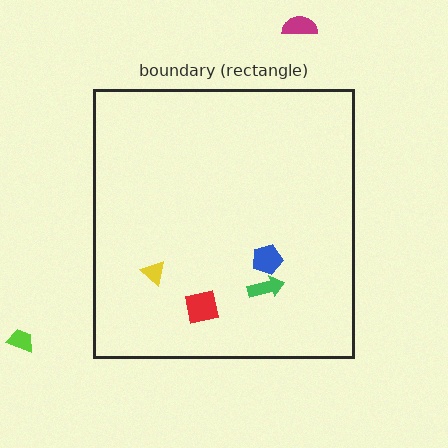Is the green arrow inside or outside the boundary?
Inside.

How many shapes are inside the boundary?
4 inside, 2 outside.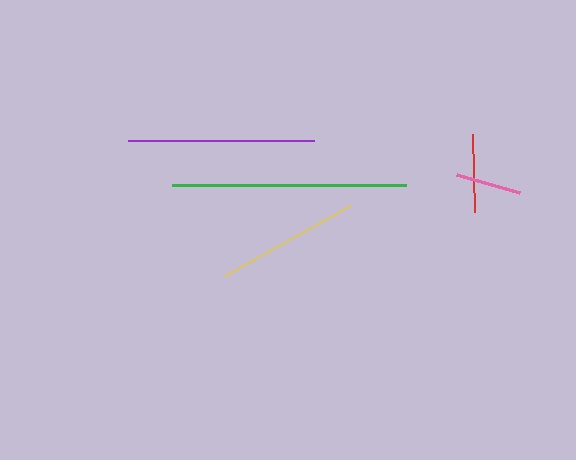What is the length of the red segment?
The red segment is approximately 78 pixels long.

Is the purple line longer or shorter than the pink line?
The purple line is longer than the pink line.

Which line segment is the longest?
The green line is the longest at approximately 233 pixels.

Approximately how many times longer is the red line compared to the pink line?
The red line is approximately 1.2 times the length of the pink line.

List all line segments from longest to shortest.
From longest to shortest: green, purple, yellow, red, pink.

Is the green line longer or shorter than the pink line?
The green line is longer than the pink line.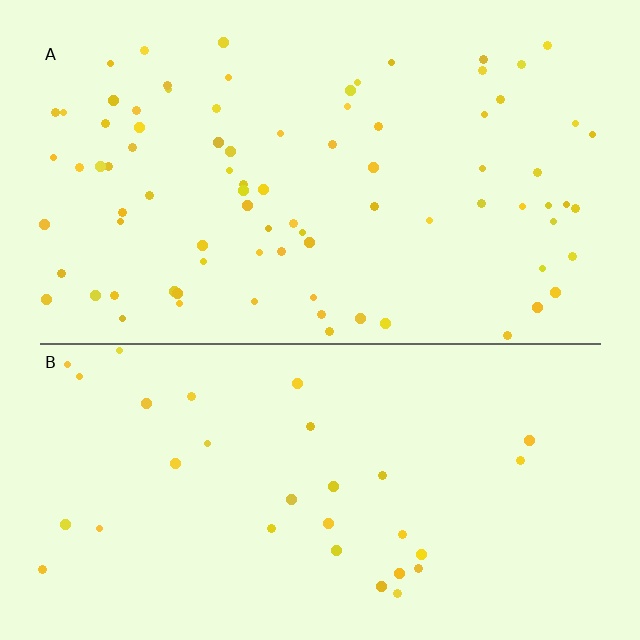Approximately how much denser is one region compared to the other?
Approximately 2.7× — region A over region B.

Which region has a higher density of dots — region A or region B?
A (the top).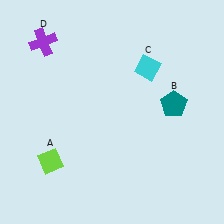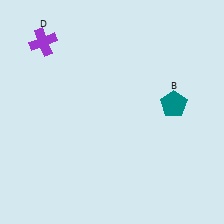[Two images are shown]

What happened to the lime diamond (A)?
The lime diamond (A) was removed in Image 2. It was in the bottom-left area of Image 1.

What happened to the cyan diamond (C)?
The cyan diamond (C) was removed in Image 2. It was in the top-right area of Image 1.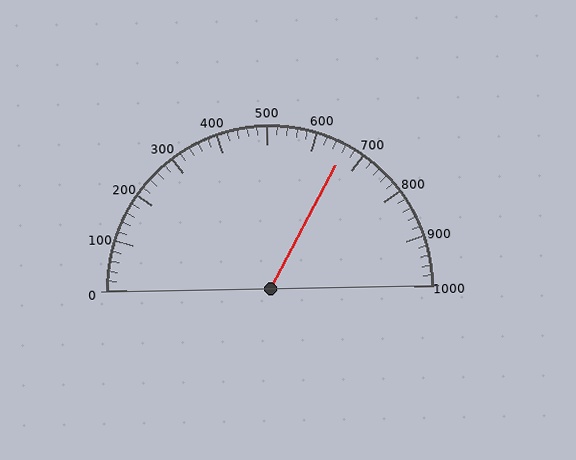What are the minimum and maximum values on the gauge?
The gauge ranges from 0 to 1000.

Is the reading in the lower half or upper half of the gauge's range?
The reading is in the upper half of the range (0 to 1000).